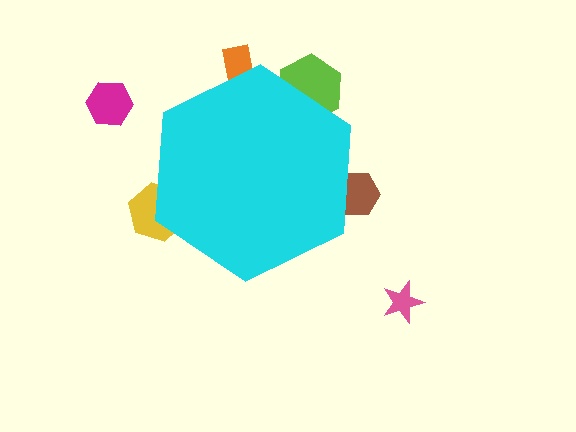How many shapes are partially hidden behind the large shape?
4 shapes are partially hidden.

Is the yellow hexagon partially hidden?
Yes, the yellow hexagon is partially hidden behind the cyan hexagon.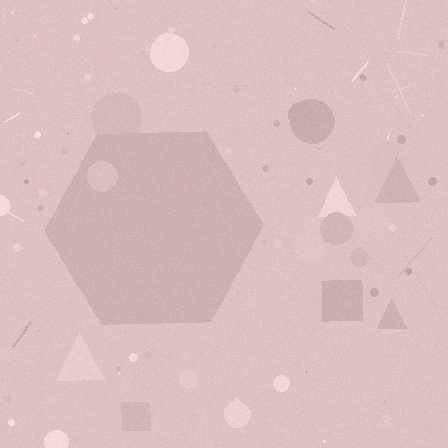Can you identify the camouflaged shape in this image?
The camouflaged shape is a hexagon.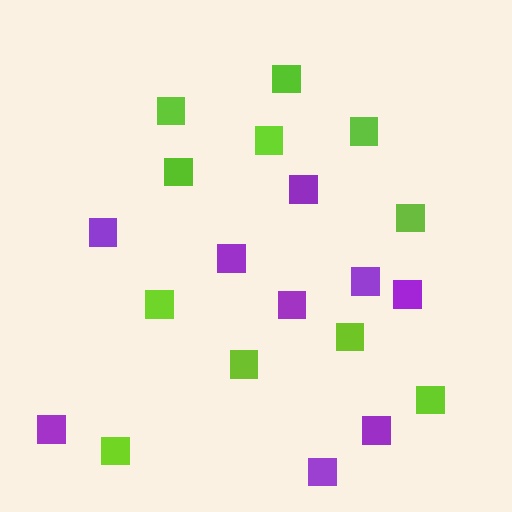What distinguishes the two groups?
There are 2 groups: one group of purple squares (9) and one group of lime squares (11).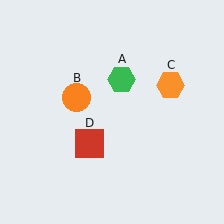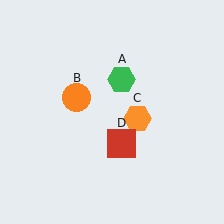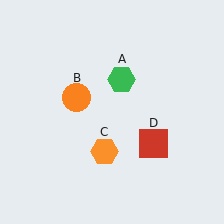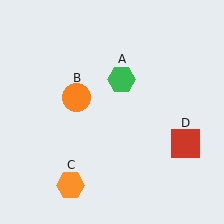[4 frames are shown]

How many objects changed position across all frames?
2 objects changed position: orange hexagon (object C), red square (object D).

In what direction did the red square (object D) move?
The red square (object D) moved right.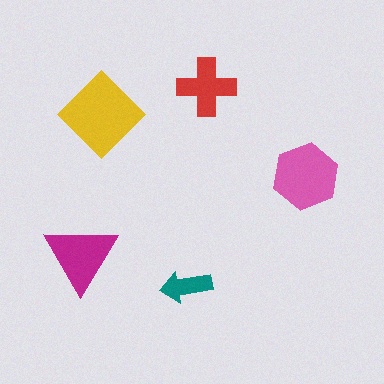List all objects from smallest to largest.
The teal arrow, the red cross, the magenta triangle, the pink hexagon, the yellow diamond.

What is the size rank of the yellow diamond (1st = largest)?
1st.